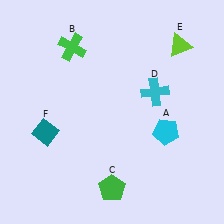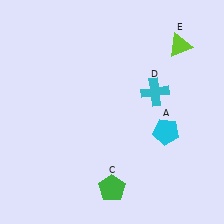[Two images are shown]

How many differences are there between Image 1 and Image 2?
There are 2 differences between the two images.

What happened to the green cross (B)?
The green cross (B) was removed in Image 2. It was in the top-left area of Image 1.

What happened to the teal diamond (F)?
The teal diamond (F) was removed in Image 2. It was in the bottom-left area of Image 1.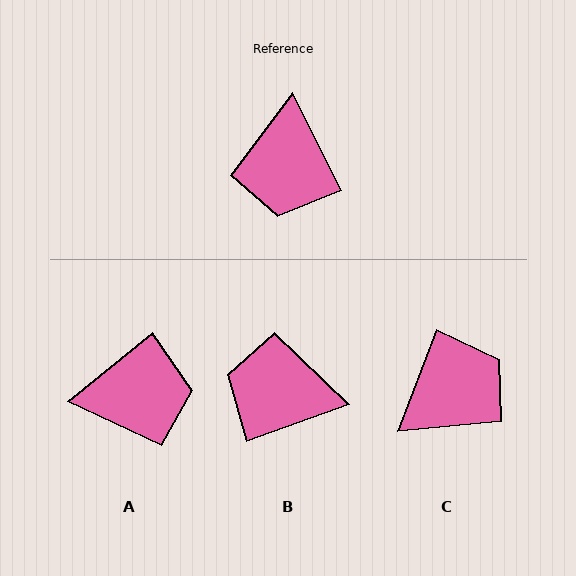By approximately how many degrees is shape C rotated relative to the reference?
Approximately 132 degrees counter-clockwise.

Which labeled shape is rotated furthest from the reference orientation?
C, about 132 degrees away.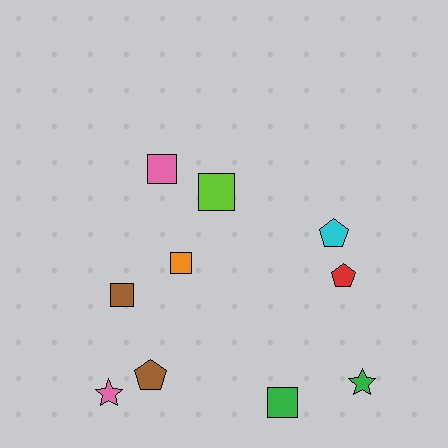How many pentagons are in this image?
There are 3 pentagons.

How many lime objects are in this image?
There is 1 lime object.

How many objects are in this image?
There are 10 objects.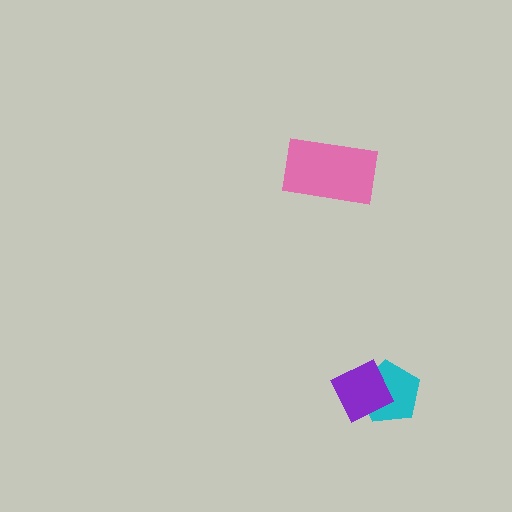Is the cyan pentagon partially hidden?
Yes, it is partially covered by another shape.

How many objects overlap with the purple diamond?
1 object overlaps with the purple diamond.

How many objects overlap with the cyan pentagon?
1 object overlaps with the cyan pentagon.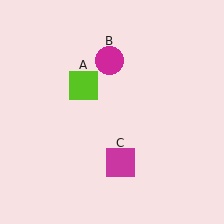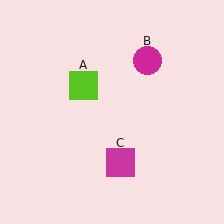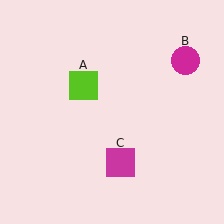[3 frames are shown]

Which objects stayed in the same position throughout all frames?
Lime square (object A) and magenta square (object C) remained stationary.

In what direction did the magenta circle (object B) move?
The magenta circle (object B) moved right.